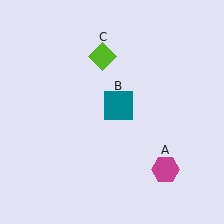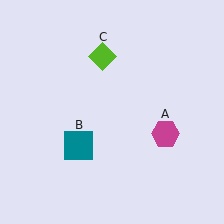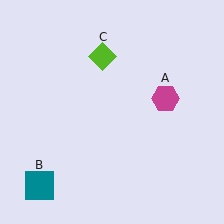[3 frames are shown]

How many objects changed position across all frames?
2 objects changed position: magenta hexagon (object A), teal square (object B).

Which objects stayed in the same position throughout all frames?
Lime diamond (object C) remained stationary.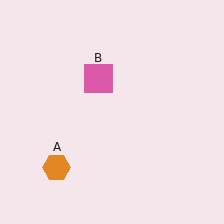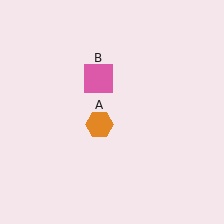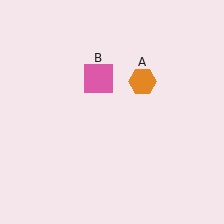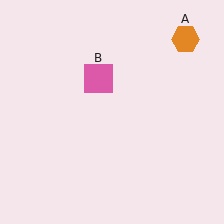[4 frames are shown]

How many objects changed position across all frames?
1 object changed position: orange hexagon (object A).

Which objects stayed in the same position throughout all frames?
Pink square (object B) remained stationary.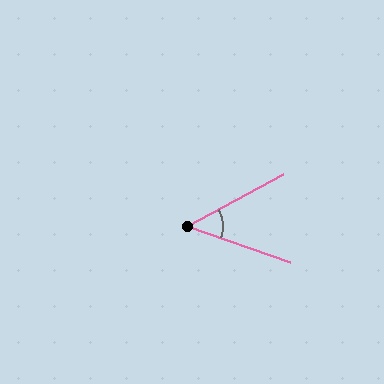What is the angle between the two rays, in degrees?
Approximately 48 degrees.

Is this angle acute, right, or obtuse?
It is acute.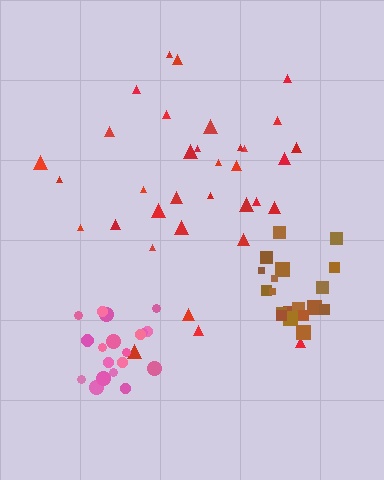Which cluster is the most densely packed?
Brown.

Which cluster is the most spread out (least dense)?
Red.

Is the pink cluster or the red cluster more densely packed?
Pink.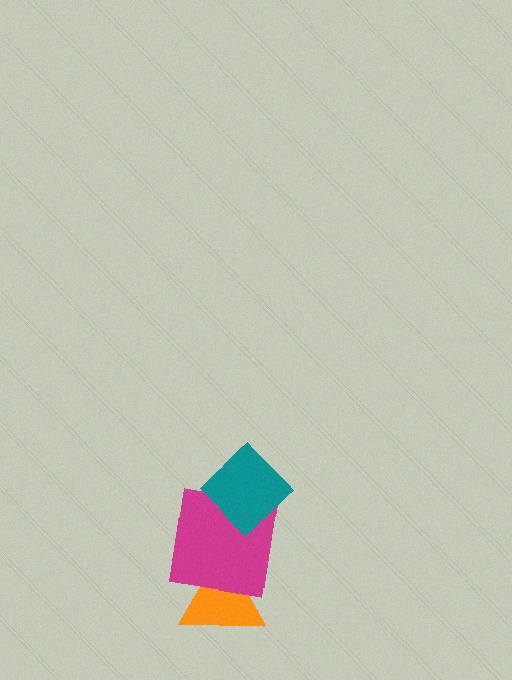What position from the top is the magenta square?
The magenta square is 2nd from the top.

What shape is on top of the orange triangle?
The magenta square is on top of the orange triangle.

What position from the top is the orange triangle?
The orange triangle is 3rd from the top.